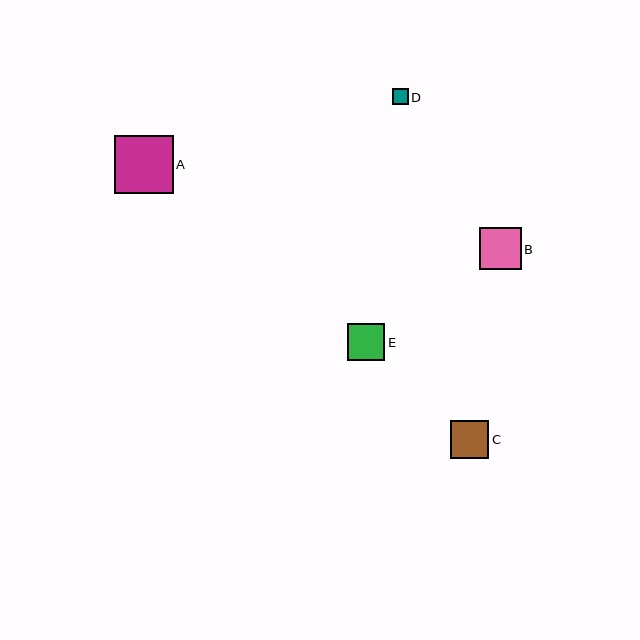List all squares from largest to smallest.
From largest to smallest: A, B, C, E, D.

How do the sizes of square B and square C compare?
Square B and square C are approximately the same size.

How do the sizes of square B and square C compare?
Square B and square C are approximately the same size.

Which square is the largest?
Square A is the largest with a size of approximately 59 pixels.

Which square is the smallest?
Square D is the smallest with a size of approximately 16 pixels.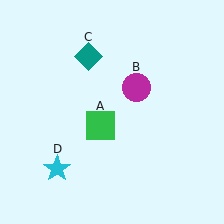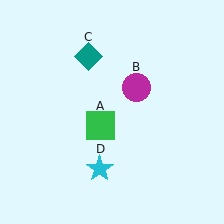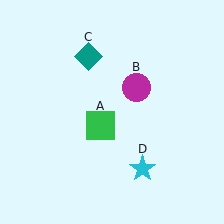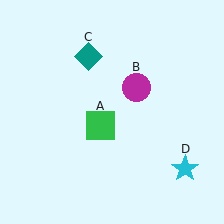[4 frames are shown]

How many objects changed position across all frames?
1 object changed position: cyan star (object D).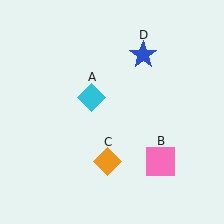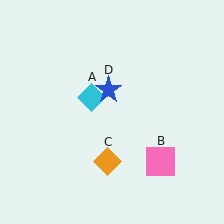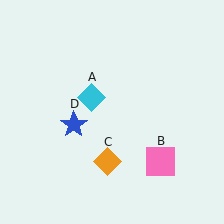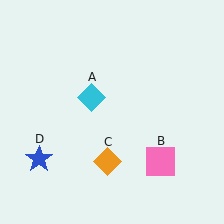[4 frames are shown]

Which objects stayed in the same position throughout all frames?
Cyan diamond (object A) and pink square (object B) and orange diamond (object C) remained stationary.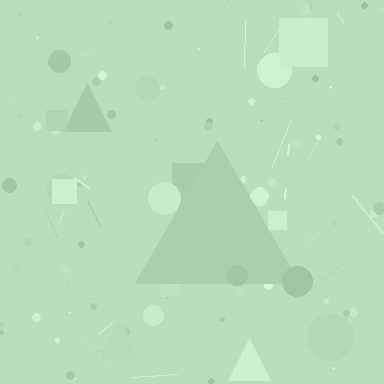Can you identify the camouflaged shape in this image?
The camouflaged shape is a triangle.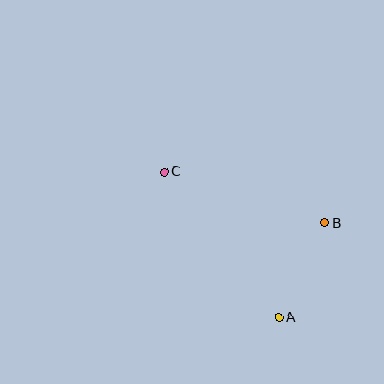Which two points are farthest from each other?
Points A and C are farthest from each other.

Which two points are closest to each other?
Points A and B are closest to each other.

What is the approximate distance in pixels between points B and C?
The distance between B and C is approximately 169 pixels.